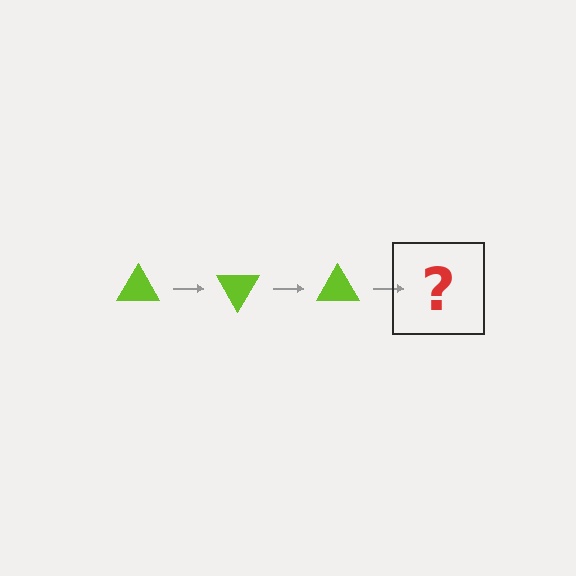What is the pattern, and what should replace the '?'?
The pattern is that the triangle rotates 60 degrees each step. The '?' should be a lime triangle rotated 180 degrees.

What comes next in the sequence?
The next element should be a lime triangle rotated 180 degrees.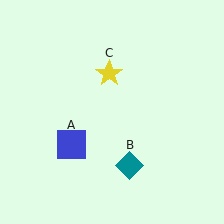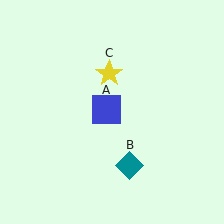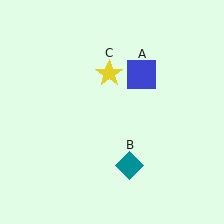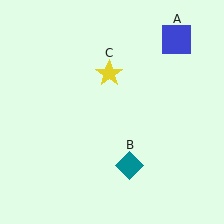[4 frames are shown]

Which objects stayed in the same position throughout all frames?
Teal diamond (object B) and yellow star (object C) remained stationary.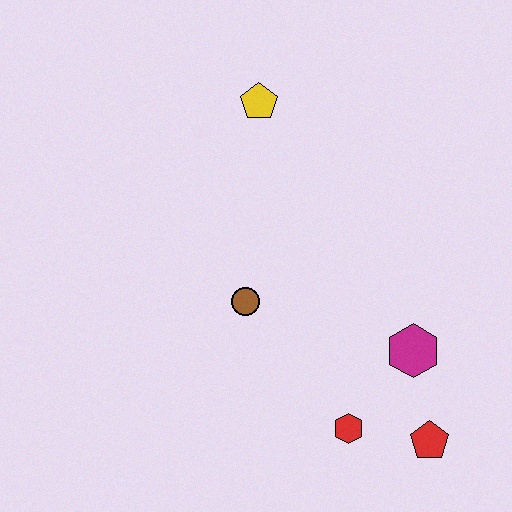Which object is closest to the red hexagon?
The red pentagon is closest to the red hexagon.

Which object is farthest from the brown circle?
The red pentagon is farthest from the brown circle.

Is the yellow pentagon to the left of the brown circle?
No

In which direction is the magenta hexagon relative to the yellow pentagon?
The magenta hexagon is below the yellow pentagon.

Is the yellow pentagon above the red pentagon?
Yes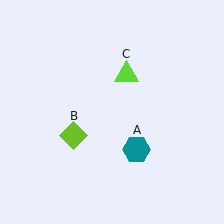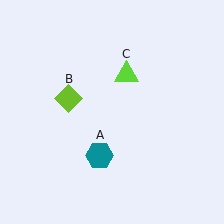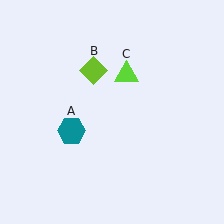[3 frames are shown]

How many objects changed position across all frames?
2 objects changed position: teal hexagon (object A), lime diamond (object B).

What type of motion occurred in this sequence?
The teal hexagon (object A), lime diamond (object B) rotated clockwise around the center of the scene.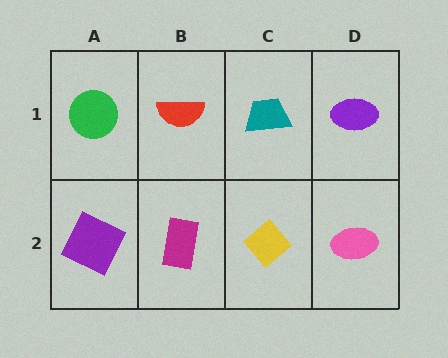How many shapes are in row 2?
4 shapes.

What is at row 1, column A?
A green circle.